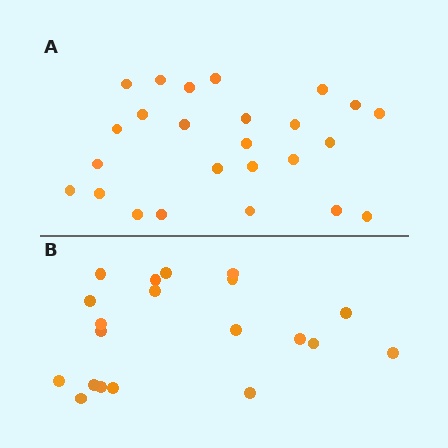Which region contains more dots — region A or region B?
Region A (the top region) has more dots.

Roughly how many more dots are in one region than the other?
Region A has about 5 more dots than region B.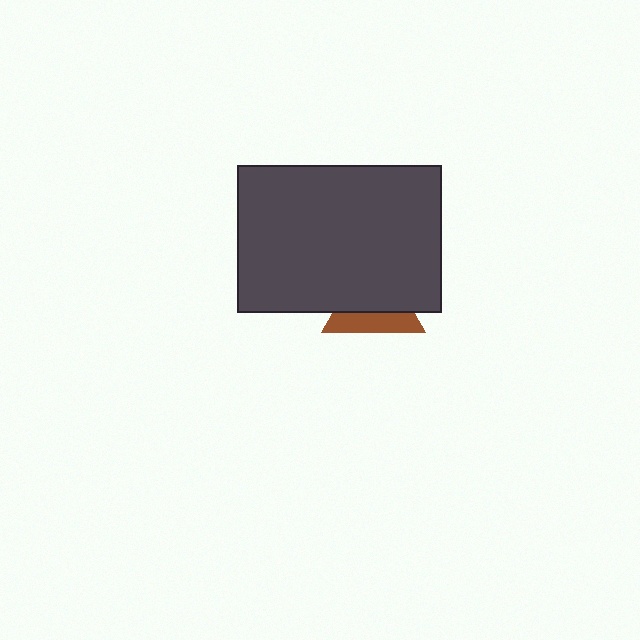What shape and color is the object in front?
The object in front is a dark gray rectangle.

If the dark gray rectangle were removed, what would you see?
You would see the complete brown triangle.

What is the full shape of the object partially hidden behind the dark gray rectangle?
The partially hidden object is a brown triangle.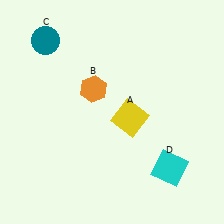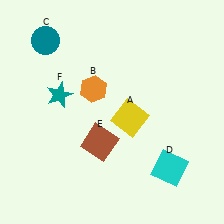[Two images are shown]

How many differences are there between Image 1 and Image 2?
There are 2 differences between the two images.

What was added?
A brown square (E), a teal star (F) were added in Image 2.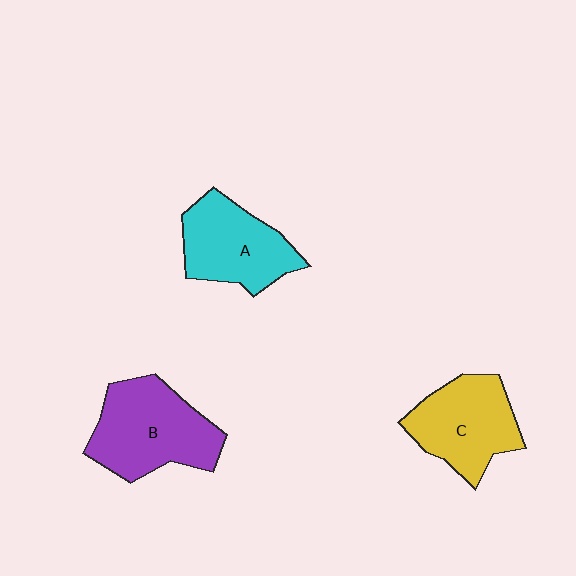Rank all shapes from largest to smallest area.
From largest to smallest: B (purple), C (yellow), A (cyan).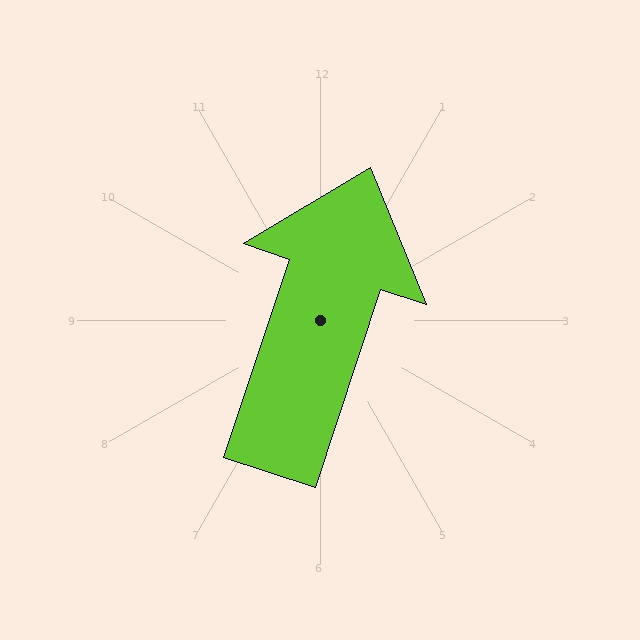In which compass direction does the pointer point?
North.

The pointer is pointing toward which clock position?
Roughly 1 o'clock.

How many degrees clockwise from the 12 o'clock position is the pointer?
Approximately 18 degrees.